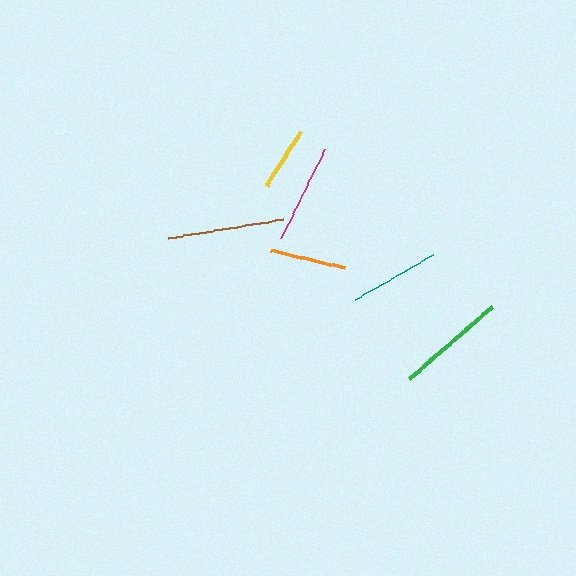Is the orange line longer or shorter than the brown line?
The brown line is longer than the orange line.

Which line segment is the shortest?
The yellow line is the shortest at approximately 65 pixels.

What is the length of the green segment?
The green segment is approximately 110 pixels long.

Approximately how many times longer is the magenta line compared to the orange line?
The magenta line is approximately 1.3 times the length of the orange line.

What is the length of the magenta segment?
The magenta segment is approximately 100 pixels long.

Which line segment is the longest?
The brown line is the longest at approximately 116 pixels.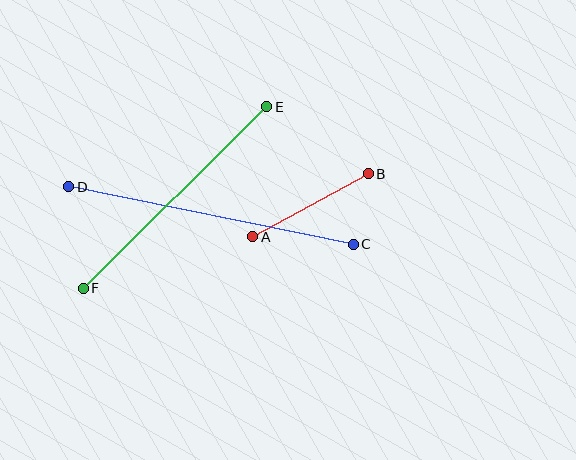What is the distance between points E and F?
The distance is approximately 258 pixels.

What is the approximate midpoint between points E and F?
The midpoint is at approximately (175, 198) pixels.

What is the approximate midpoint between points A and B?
The midpoint is at approximately (311, 205) pixels.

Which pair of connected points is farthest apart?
Points C and D are farthest apart.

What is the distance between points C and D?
The distance is approximately 290 pixels.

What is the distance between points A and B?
The distance is approximately 132 pixels.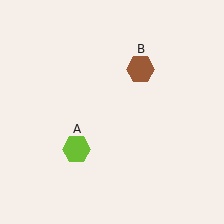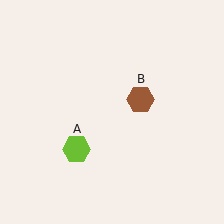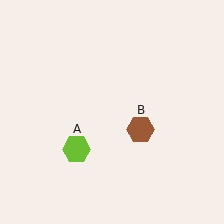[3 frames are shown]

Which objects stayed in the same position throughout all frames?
Lime hexagon (object A) remained stationary.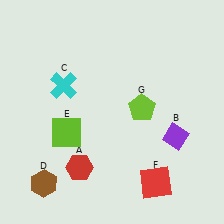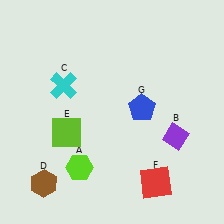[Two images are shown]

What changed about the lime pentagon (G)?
In Image 1, G is lime. In Image 2, it changed to blue.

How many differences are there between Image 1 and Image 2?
There are 2 differences between the two images.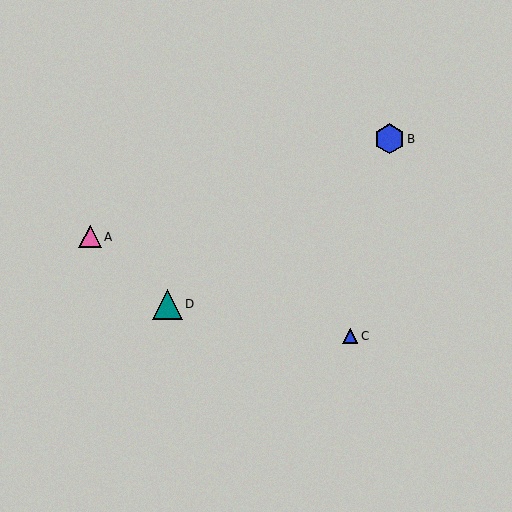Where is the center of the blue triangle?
The center of the blue triangle is at (350, 336).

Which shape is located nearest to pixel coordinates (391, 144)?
The blue hexagon (labeled B) at (389, 139) is nearest to that location.